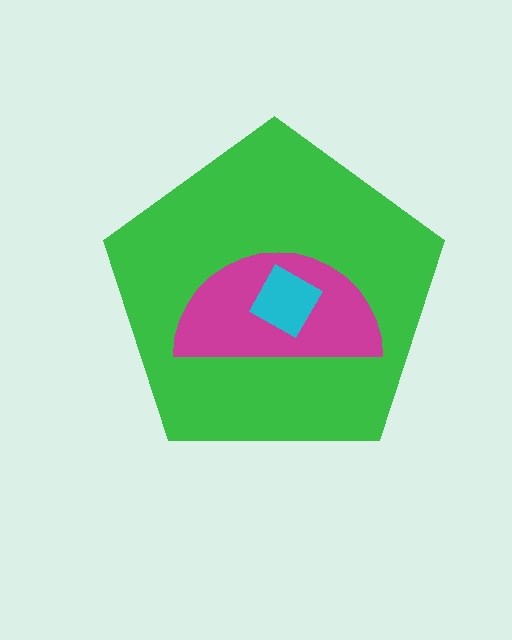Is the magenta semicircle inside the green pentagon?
Yes.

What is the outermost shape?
The green pentagon.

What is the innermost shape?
The cyan diamond.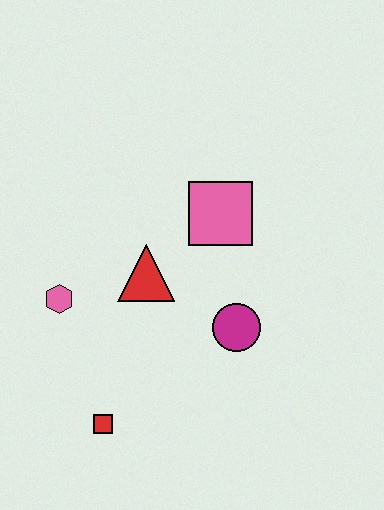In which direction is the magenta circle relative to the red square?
The magenta circle is to the right of the red square.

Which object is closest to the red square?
The pink hexagon is closest to the red square.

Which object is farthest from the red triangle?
The red square is farthest from the red triangle.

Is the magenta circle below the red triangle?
Yes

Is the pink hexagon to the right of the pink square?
No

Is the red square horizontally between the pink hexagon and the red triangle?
Yes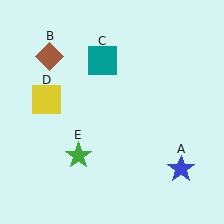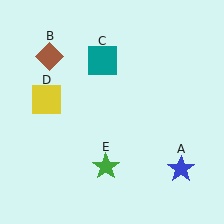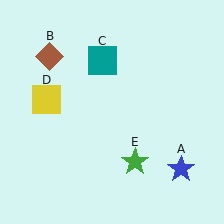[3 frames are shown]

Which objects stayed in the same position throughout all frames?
Blue star (object A) and brown diamond (object B) and teal square (object C) and yellow square (object D) remained stationary.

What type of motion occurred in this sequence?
The green star (object E) rotated counterclockwise around the center of the scene.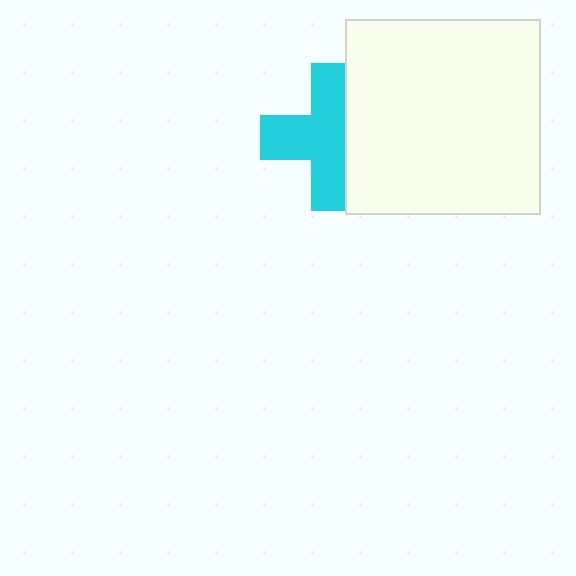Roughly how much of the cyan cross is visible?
Most of it is visible (roughly 66%).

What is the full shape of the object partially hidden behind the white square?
The partially hidden object is a cyan cross.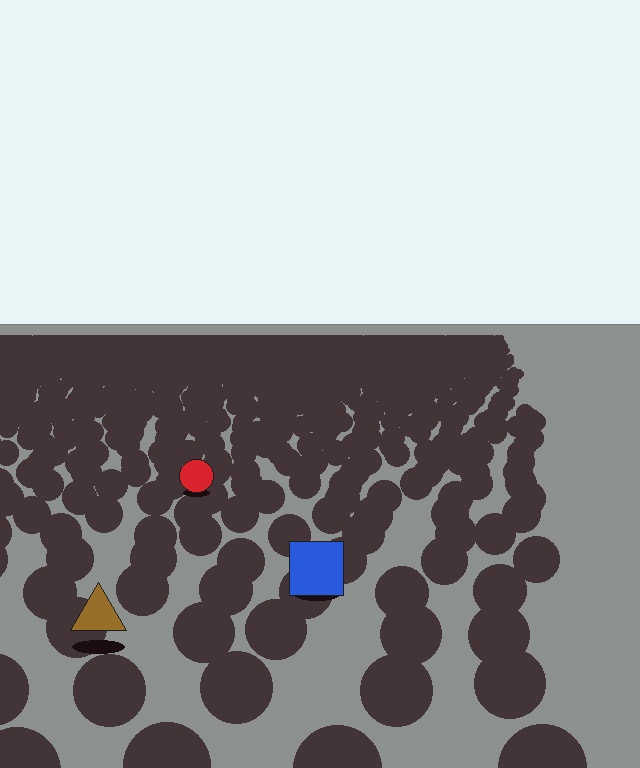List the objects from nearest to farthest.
From nearest to farthest: the brown triangle, the blue square, the red circle.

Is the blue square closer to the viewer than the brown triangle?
No. The brown triangle is closer — you can tell from the texture gradient: the ground texture is coarser near it.